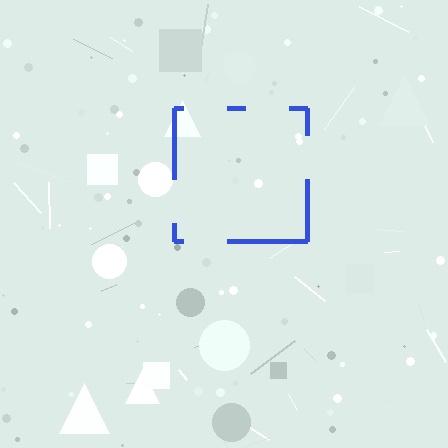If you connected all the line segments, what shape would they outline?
They would outline a square.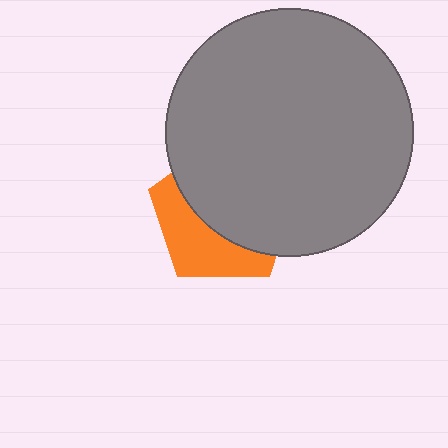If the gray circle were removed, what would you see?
You would see the complete orange pentagon.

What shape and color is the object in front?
The object in front is a gray circle.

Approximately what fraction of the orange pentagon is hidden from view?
Roughly 61% of the orange pentagon is hidden behind the gray circle.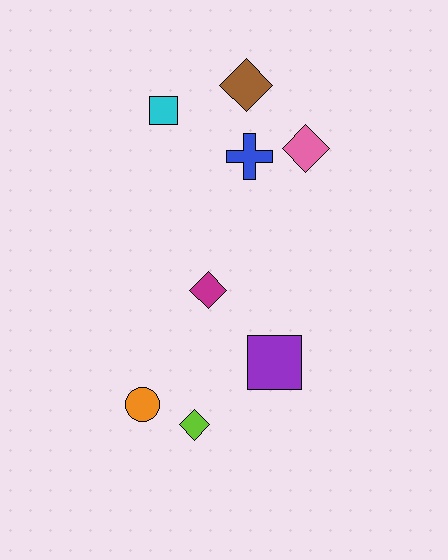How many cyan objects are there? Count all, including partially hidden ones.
There is 1 cyan object.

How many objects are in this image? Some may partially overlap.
There are 8 objects.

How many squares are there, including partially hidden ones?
There are 2 squares.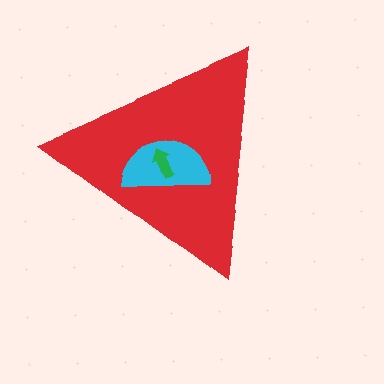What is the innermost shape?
The green arrow.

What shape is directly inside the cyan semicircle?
The green arrow.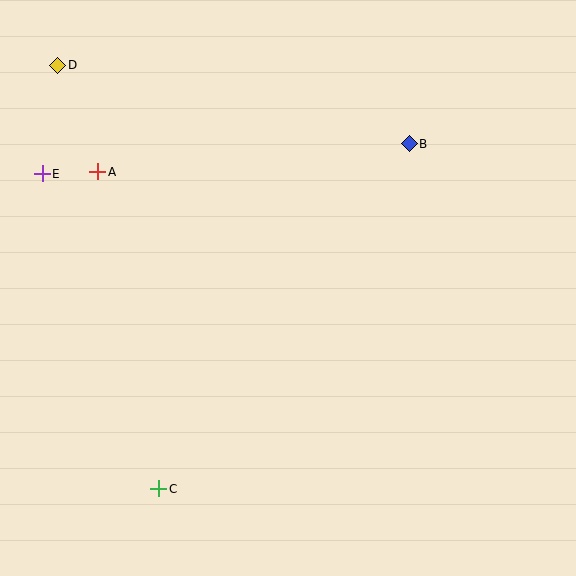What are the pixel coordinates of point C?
Point C is at (159, 489).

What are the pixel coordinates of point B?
Point B is at (409, 144).